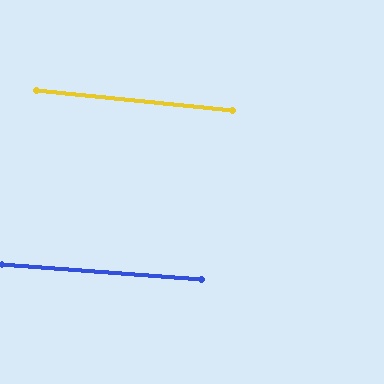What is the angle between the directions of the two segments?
Approximately 1 degree.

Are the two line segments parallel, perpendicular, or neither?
Parallel — their directions differ by only 1.5°.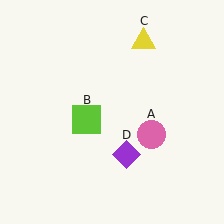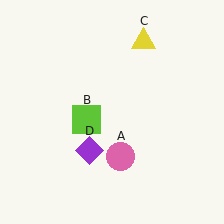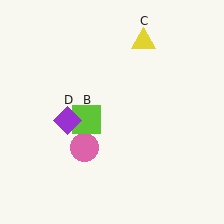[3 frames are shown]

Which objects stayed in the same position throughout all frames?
Lime square (object B) and yellow triangle (object C) remained stationary.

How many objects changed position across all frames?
2 objects changed position: pink circle (object A), purple diamond (object D).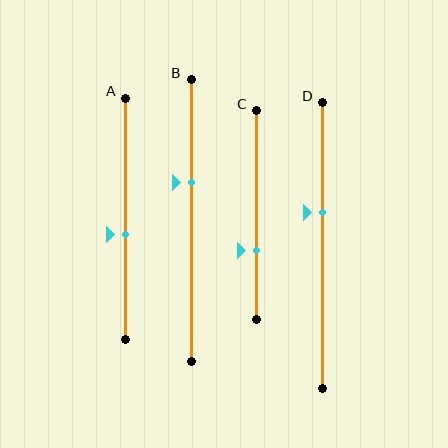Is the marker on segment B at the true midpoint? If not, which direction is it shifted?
No, the marker on segment B is shifted upward by about 13% of the segment length.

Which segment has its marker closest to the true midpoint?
Segment A has its marker closest to the true midpoint.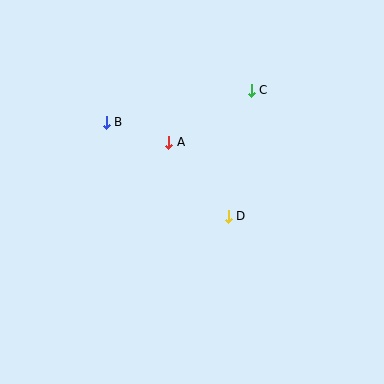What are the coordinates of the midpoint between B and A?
The midpoint between B and A is at (137, 132).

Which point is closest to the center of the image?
Point D at (228, 216) is closest to the center.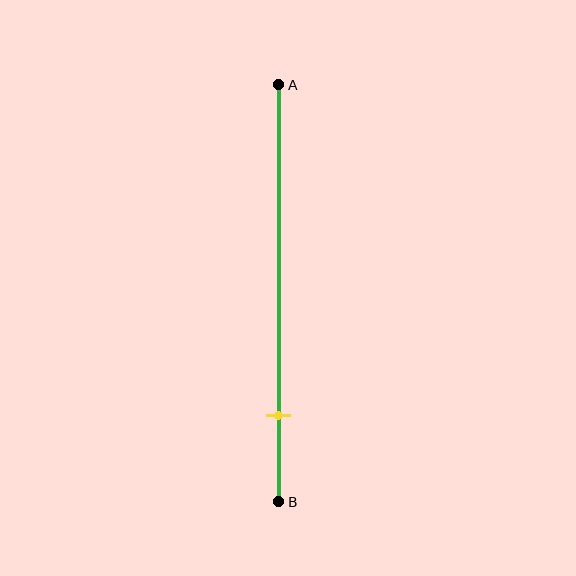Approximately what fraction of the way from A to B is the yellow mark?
The yellow mark is approximately 80% of the way from A to B.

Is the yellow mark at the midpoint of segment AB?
No, the mark is at about 80% from A, not at the 50% midpoint.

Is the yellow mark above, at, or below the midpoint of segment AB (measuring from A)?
The yellow mark is below the midpoint of segment AB.